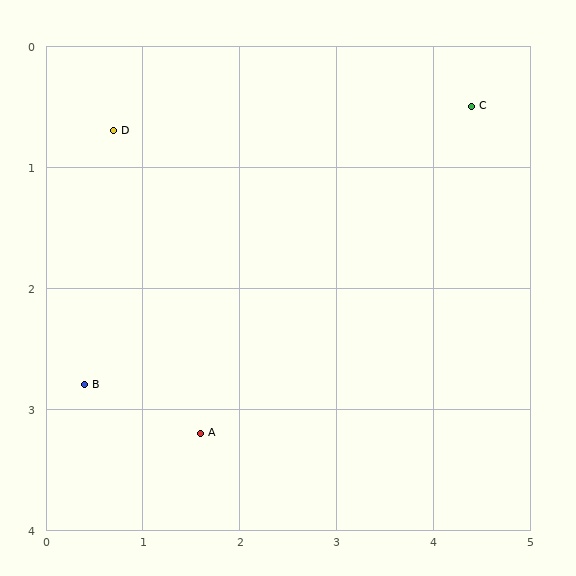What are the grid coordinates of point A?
Point A is at approximately (1.6, 3.2).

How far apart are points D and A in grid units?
Points D and A are about 2.7 grid units apart.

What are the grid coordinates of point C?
Point C is at approximately (4.4, 0.5).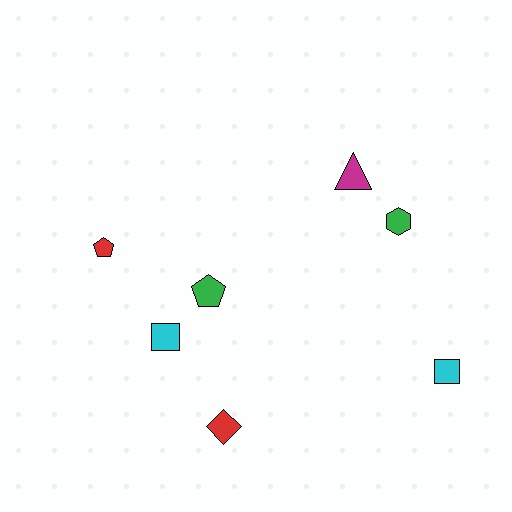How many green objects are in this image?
There are 2 green objects.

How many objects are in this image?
There are 7 objects.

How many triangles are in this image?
There is 1 triangle.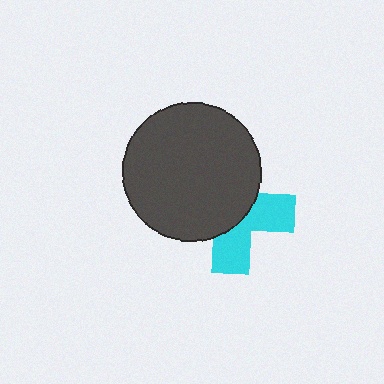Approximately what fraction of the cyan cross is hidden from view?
Roughly 58% of the cyan cross is hidden behind the dark gray circle.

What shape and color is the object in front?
The object in front is a dark gray circle.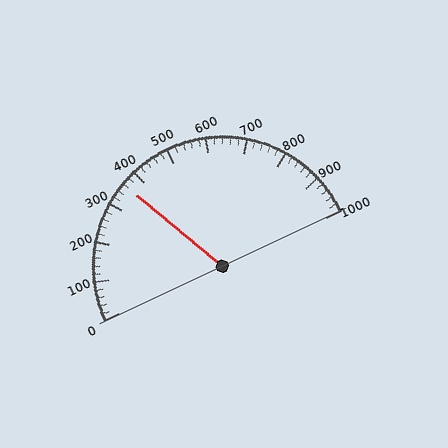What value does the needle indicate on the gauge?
The needle indicates approximately 360.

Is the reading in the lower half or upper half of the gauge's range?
The reading is in the lower half of the range (0 to 1000).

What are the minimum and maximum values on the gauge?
The gauge ranges from 0 to 1000.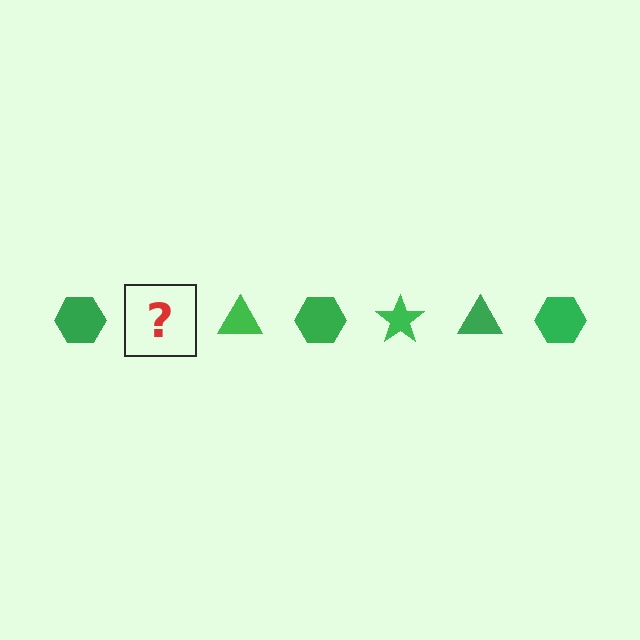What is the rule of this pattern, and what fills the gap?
The rule is that the pattern cycles through hexagon, star, triangle shapes in green. The gap should be filled with a green star.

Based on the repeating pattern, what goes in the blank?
The blank should be a green star.